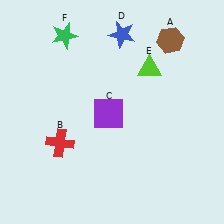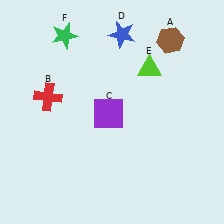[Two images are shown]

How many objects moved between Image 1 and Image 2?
1 object moved between the two images.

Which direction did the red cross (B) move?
The red cross (B) moved up.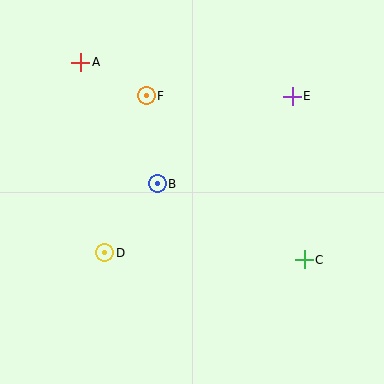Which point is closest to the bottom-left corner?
Point D is closest to the bottom-left corner.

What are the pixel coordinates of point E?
Point E is at (292, 96).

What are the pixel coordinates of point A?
Point A is at (81, 62).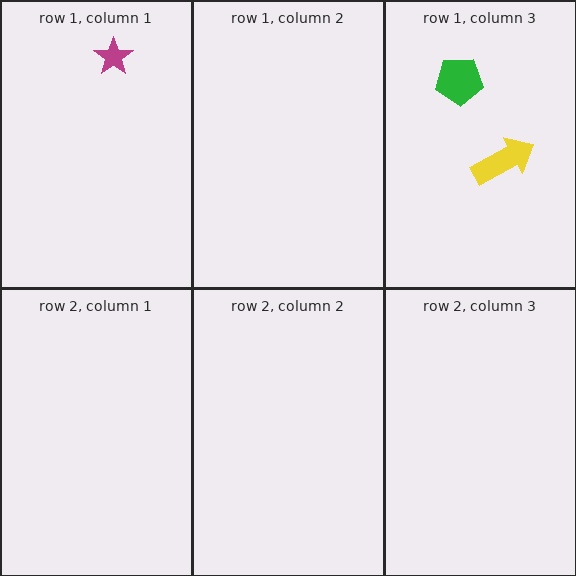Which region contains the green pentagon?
The row 1, column 3 region.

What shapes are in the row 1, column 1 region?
The magenta star.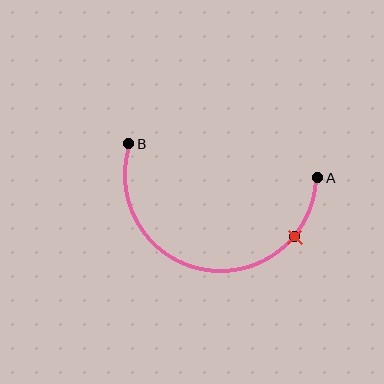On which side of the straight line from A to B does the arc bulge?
The arc bulges below the straight line connecting A and B.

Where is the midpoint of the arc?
The arc midpoint is the point on the curve farthest from the straight line joining A and B. It sits below that line.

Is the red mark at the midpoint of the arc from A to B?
No. The red mark lies on the arc but is closer to endpoint A. The arc midpoint would be at the point on the curve equidistant along the arc from both A and B.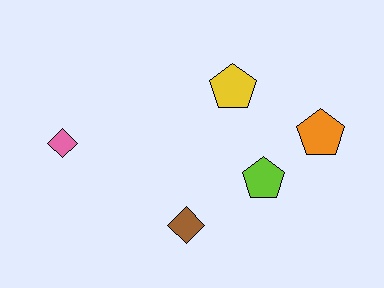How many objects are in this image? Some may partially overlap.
There are 5 objects.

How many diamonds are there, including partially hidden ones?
There are 2 diamonds.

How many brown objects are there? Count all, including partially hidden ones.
There is 1 brown object.